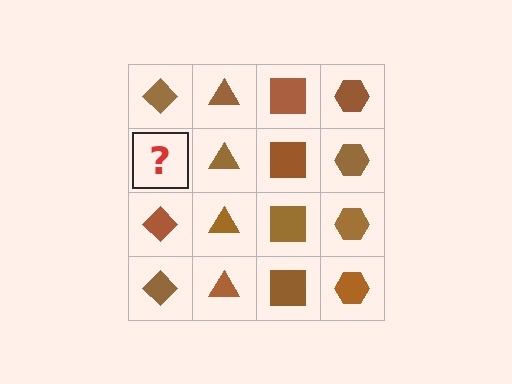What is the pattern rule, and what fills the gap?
The rule is that each column has a consistent shape. The gap should be filled with a brown diamond.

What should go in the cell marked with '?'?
The missing cell should contain a brown diamond.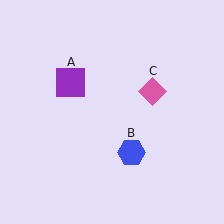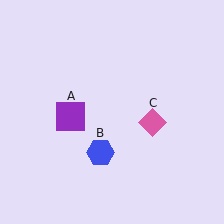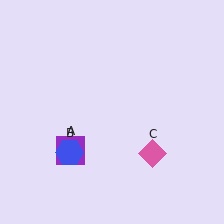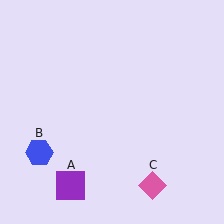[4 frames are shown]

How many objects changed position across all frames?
3 objects changed position: purple square (object A), blue hexagon (object B), pink diamond (object C).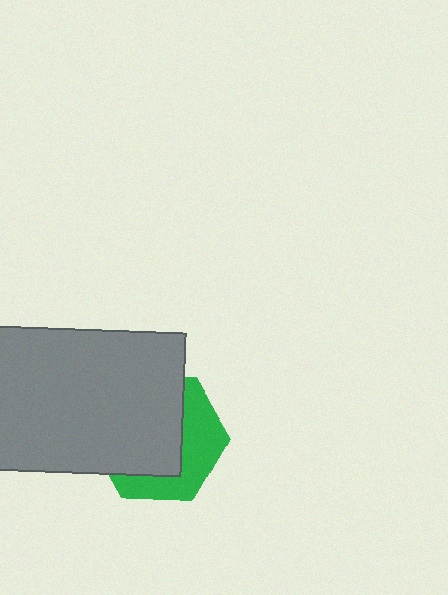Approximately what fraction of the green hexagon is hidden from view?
Roughly 61% of the green hexagon is hidden behind the gray rectangle.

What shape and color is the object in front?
The object in front is a gray rectangle.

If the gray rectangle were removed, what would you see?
You would see the complete green hexagon.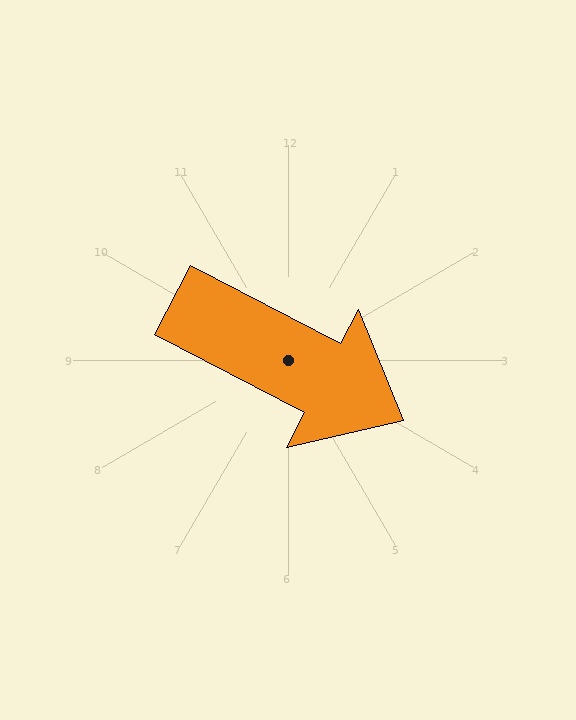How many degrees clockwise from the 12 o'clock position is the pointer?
Approximately 118 degrees.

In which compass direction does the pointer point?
Southeast.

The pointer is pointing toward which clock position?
Roughly 4 o'clock.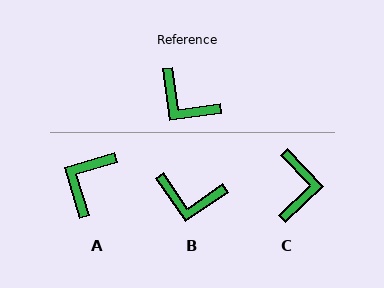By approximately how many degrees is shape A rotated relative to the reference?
Approximately 81 degrees clockwise.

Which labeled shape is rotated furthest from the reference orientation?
C, about 126 degrees away.